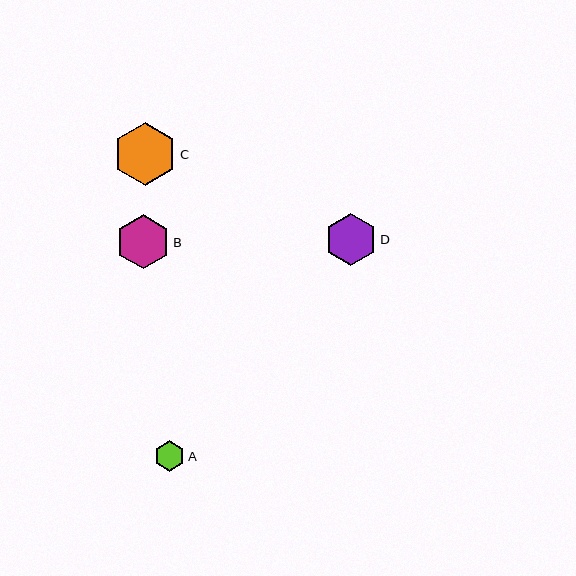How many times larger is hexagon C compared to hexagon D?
Hexagon C is approximately 1.2 times the size of hexagon D.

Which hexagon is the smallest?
Hexagon A is the smallest with a size of approximately 31 pixels.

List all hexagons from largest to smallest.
From largest to smallest: C, B, D, A.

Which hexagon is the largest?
Hexagon C is the largest with a size of approximately 63 pixels.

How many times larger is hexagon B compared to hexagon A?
Hexagon B is approximately 1.7 times the size of hexagon A.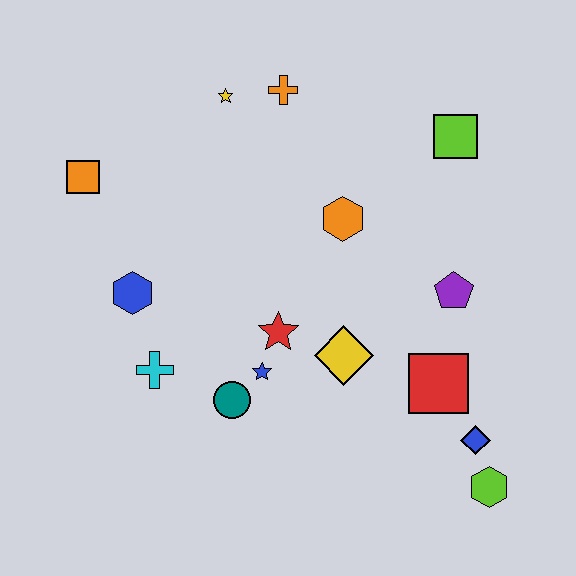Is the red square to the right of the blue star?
Yes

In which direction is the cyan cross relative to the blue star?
The cyan cross is to the left of the blue star.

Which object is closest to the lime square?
The orange hexagon is closest to the lime square.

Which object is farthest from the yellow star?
The lime hexagon is farthest from the yellow star.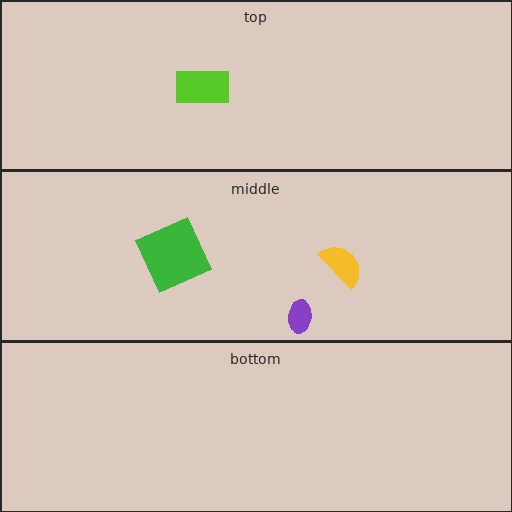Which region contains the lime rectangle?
The top region.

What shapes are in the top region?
The lime rectangle.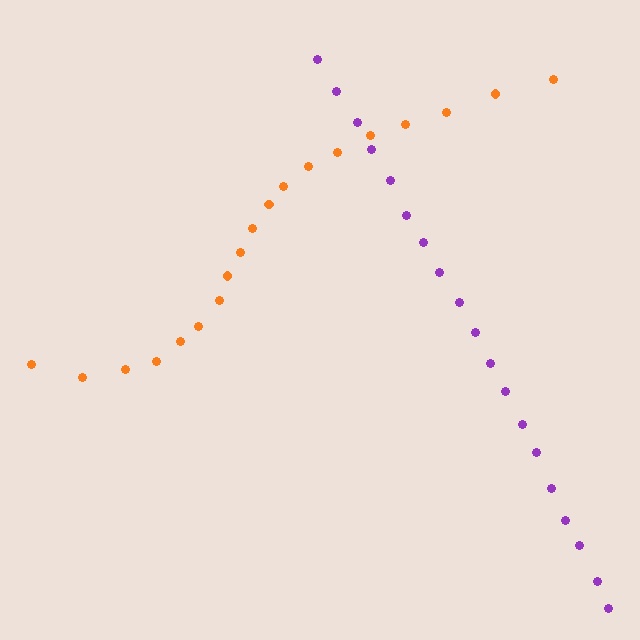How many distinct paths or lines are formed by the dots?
There are 2 distinct paths.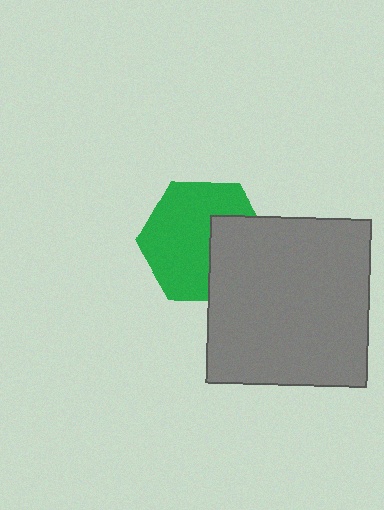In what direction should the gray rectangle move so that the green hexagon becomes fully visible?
The gray rectangle should move right. That is the shortest direction to clear the overlap and leave the green hexagon fully visible.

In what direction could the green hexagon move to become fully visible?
The green hexagon could move left. That would shift it out from behind the gray rectangle entirely.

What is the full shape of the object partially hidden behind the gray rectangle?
The partially hidden object is a green hexagon.